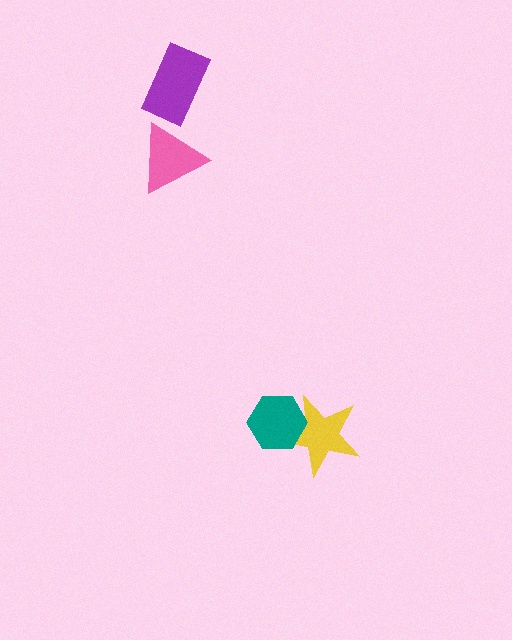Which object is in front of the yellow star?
The teal hexagon is in front of the yellow star.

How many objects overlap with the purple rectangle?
0 objects overlap with the purple rectangle.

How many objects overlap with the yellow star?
1 object overlaps with the yellow star.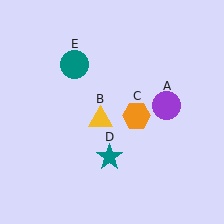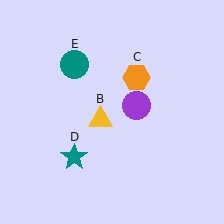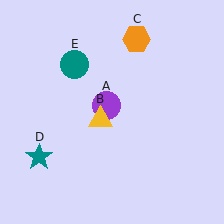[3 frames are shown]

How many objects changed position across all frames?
3 objects changed position: purple circle (object A), orange hexagon (object C), teal star (object D).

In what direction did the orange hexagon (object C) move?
The orange hexagon (object C) moved up.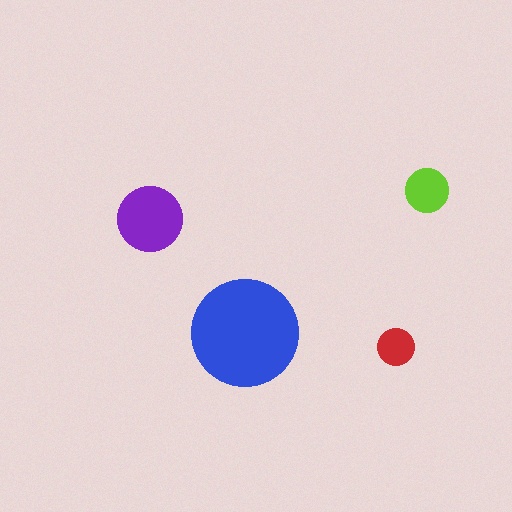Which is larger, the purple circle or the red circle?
The purple one.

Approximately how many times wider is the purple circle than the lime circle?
About 1.5 times wider.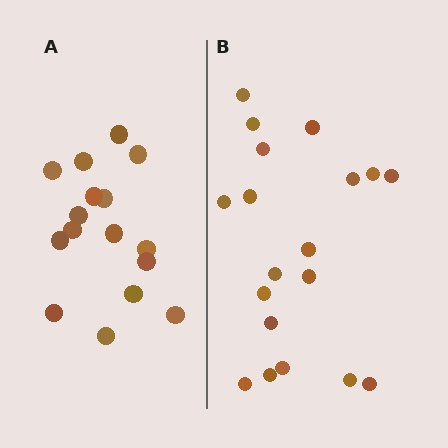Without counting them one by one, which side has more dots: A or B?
Region B (the right region) has more dots.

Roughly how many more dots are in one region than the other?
Region B has just a few more — roughly 2 or 3 more dots than region A.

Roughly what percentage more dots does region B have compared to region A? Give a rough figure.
About 20% more.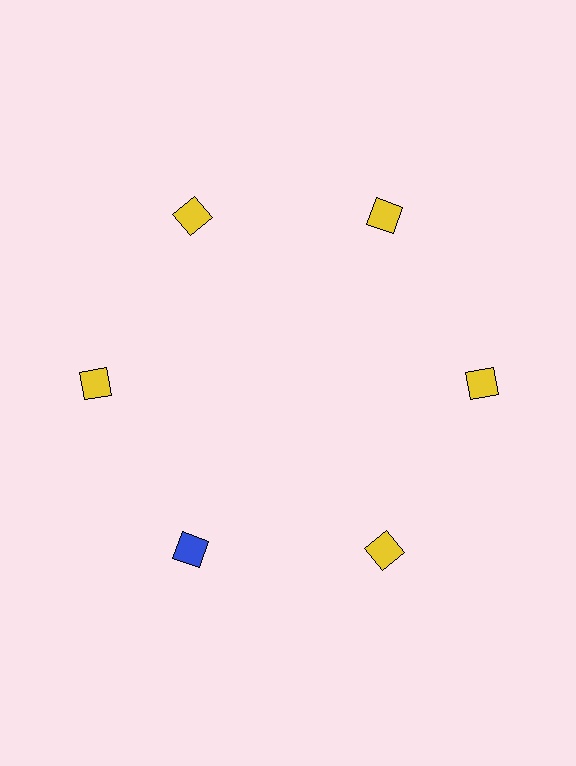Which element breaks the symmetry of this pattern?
The blue square at roughly the 7 o'clock position breaks the symmetry. All other shapes are yellow squares.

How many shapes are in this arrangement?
There are 6 shapes arranged in a ring pattern.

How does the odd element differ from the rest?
It has a different color: blue instead of yellow.